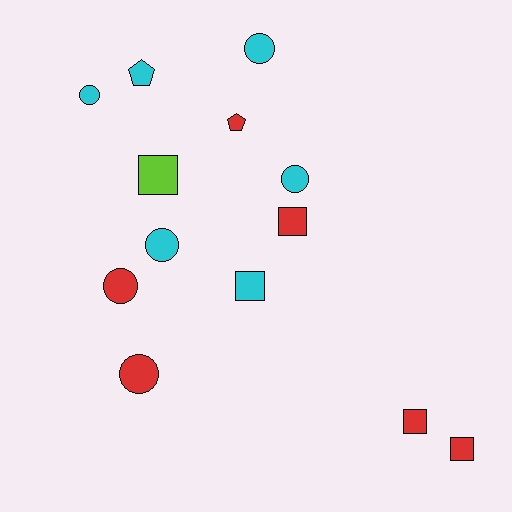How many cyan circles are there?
There are 4 cyan circles.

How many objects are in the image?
There are 13 objects.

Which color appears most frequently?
Cyan, with 6 objects.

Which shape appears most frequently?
Circle, with 6 objects.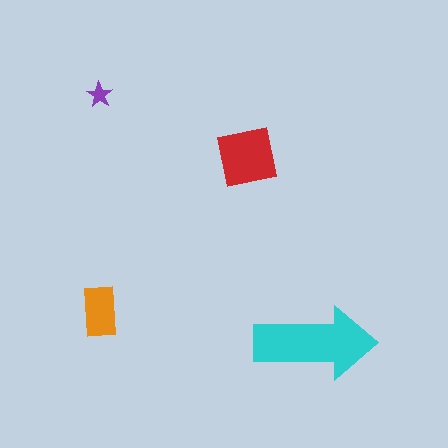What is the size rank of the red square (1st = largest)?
2nd.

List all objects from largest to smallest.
The cyan arrow, the red square, the orange rectangle, the purple star.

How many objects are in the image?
There are 4 objects in the image.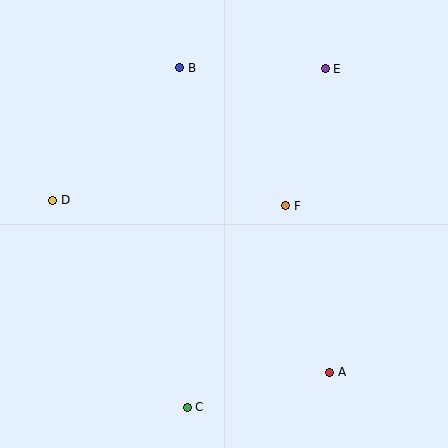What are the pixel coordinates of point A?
Point A is at (330, 372).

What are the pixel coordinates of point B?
Point B is at (180, 68).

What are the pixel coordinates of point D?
Point D is at (53, 200).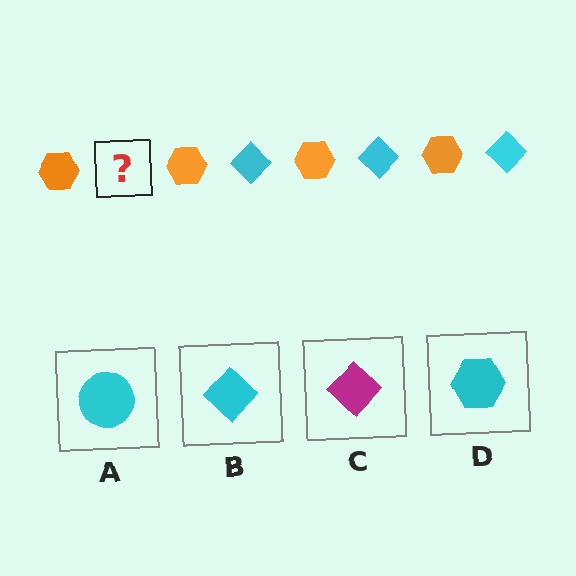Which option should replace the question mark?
Option B.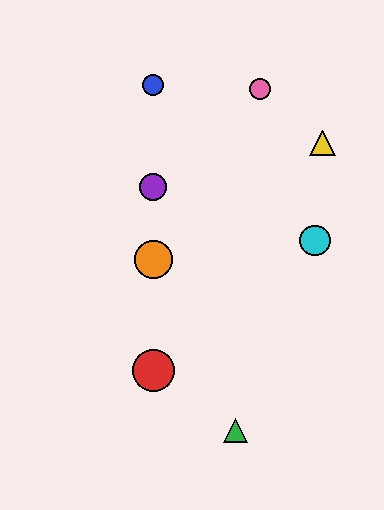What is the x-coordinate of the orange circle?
The orange circle is at x≈153.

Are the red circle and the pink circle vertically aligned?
No, the red circle is at x≈153 and the pink circle is at x≈260.